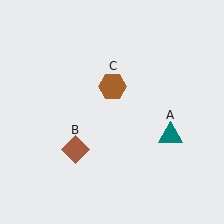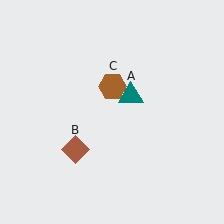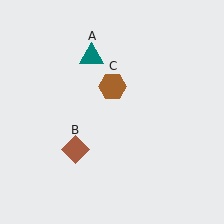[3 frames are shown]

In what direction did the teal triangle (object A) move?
The teal triangle (object A) moved up and to the left.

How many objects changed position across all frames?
1 object changed position: teal triangle (object A).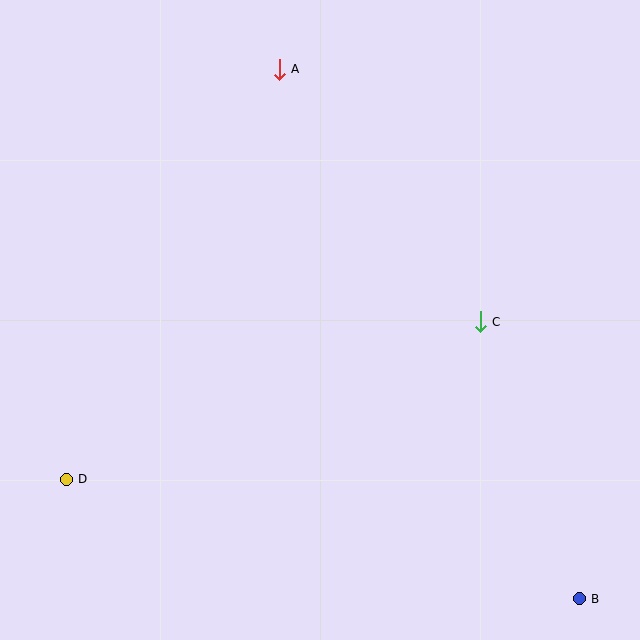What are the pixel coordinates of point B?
Point B is at (579, 599).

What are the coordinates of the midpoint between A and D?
The midpoint between A and D is at (173, 274).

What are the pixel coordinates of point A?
Point A is at (279, 69).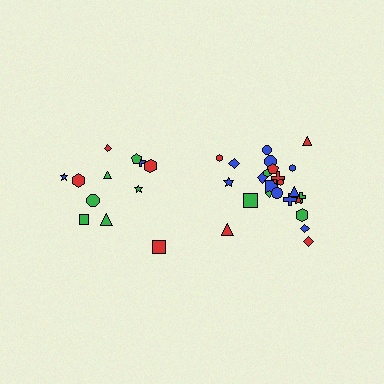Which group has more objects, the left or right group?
The right group.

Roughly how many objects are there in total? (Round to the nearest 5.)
Roughly 35 objects in total.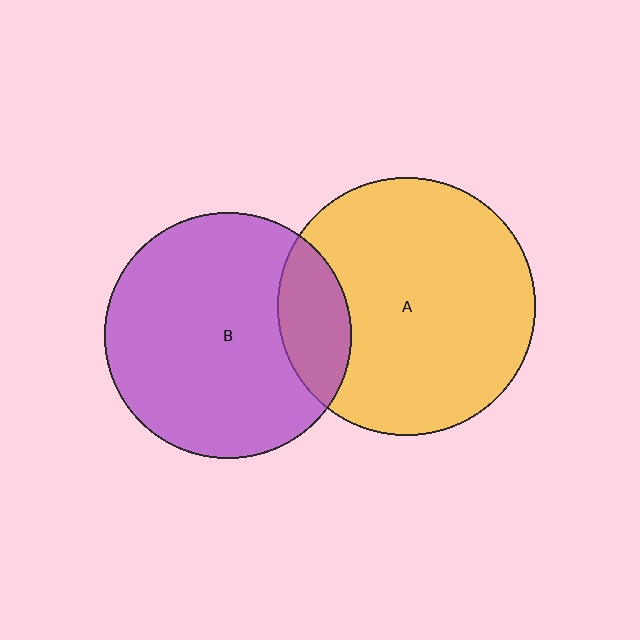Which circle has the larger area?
Circle A (yellow).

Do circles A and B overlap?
Yes.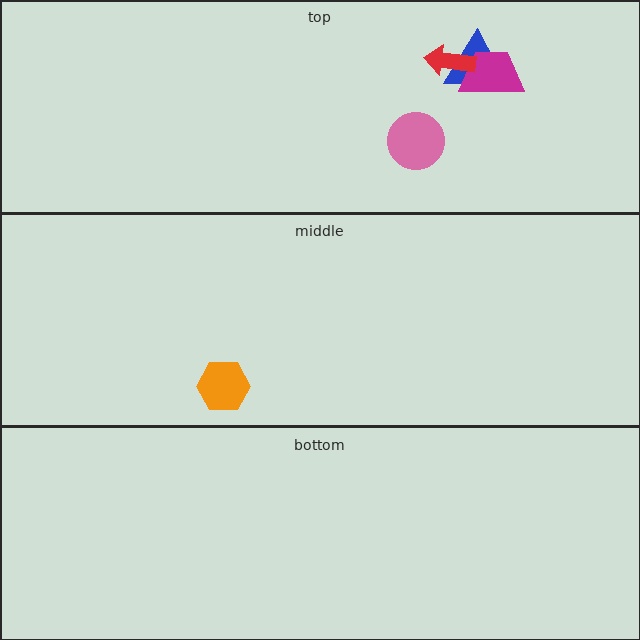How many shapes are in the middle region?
1.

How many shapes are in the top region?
4.